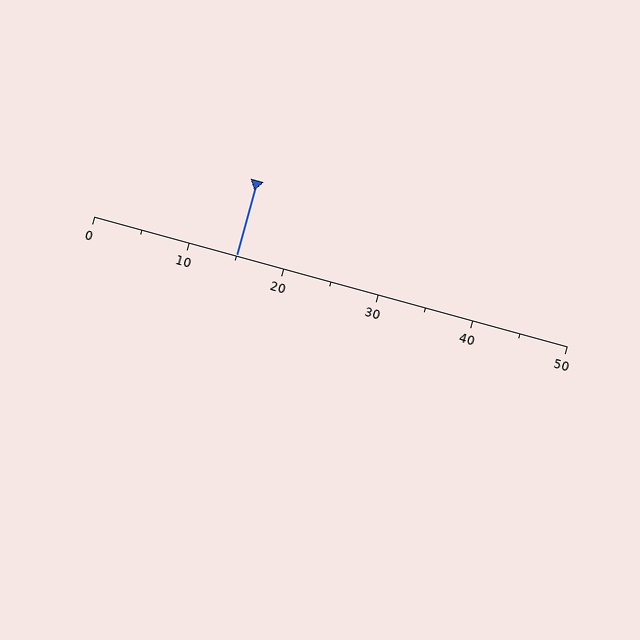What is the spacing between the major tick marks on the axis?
The major ticks are spaced 10 apart.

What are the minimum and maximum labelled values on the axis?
The axis runs from 0 to 50.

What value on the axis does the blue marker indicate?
The marker indicates approximately 15.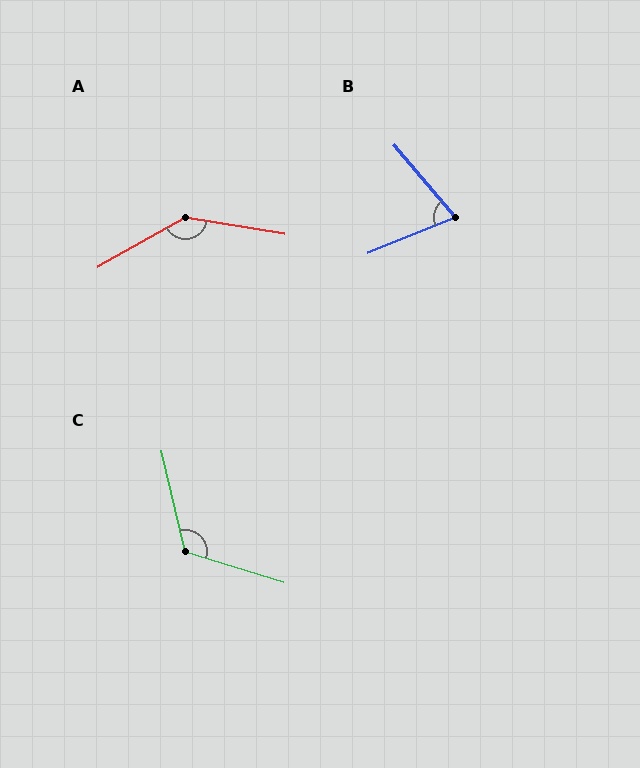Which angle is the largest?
A, at approximately 141 degrees.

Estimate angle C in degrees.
Approximately 121 degrees.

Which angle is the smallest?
B, at approximately 72 degrees.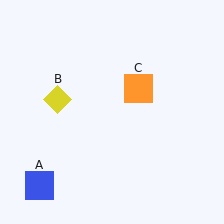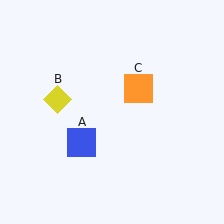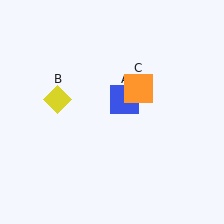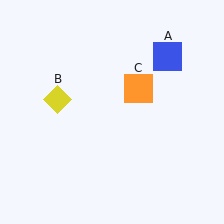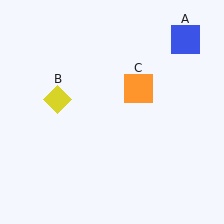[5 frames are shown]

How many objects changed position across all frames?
1 object changed position: blue square (object A).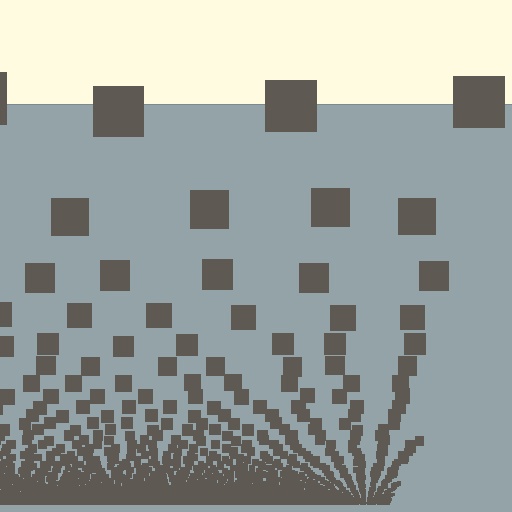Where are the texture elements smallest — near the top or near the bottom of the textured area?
Near the bottom.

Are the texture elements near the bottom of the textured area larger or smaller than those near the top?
Smaller. The gradient is inverted — elements near the bottom are smaller and denser.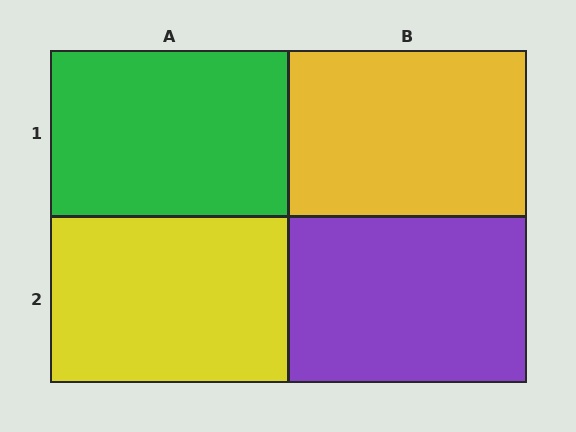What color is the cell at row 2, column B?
Purple.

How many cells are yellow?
2 cells are yellow.